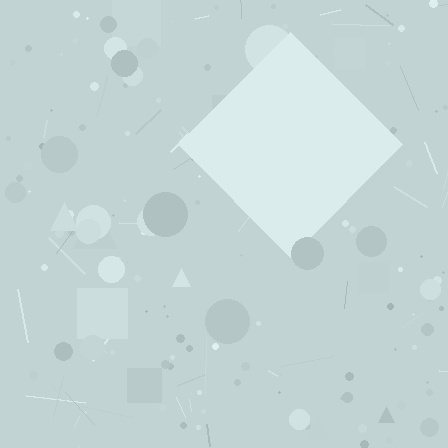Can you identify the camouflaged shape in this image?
The camouflaged shape is a diamond.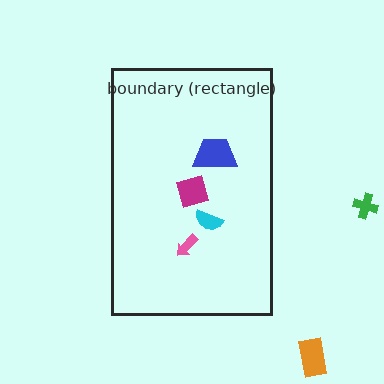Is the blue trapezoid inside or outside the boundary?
Inside.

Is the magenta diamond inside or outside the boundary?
Inside.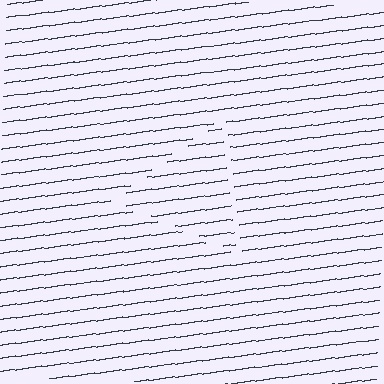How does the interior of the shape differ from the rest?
The interior of the shape contains the same grating, shifted by half a period — the contour is defined by the phase discontinuity where line-ends from the inner and outer gratings abut.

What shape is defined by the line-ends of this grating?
An illusory triangle. The interior of the shape contains the same grating, shifted by half a period — the contour is defined by the phase discontinuity where line-ends from the inner and outer gratings abut.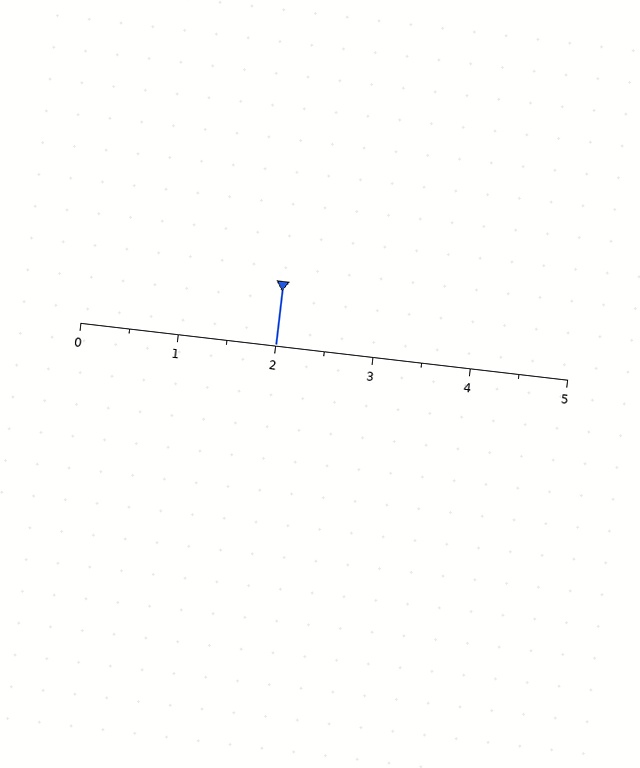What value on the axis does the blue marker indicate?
The marker indicates approximately 2.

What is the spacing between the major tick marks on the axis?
The major ticks are spaced 1 apart.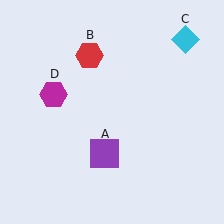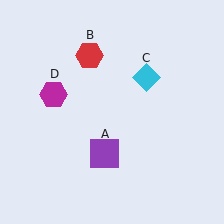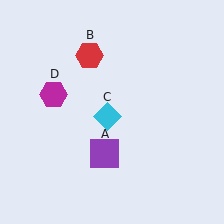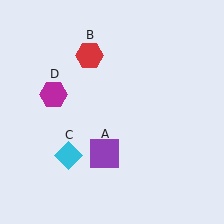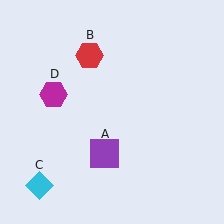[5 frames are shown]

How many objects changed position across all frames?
1 object changed position: cyan diamond (object C).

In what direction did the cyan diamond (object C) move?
The cyan diamond (object C) moved down and to the left.